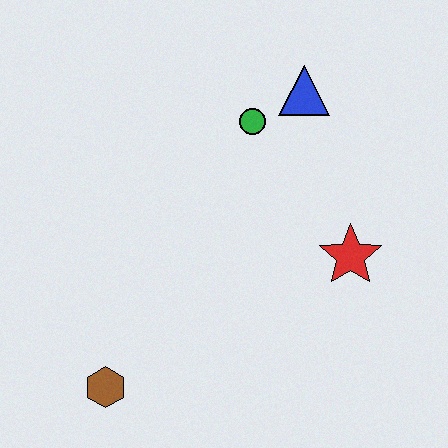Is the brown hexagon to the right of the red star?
No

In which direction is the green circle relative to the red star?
The green circle is above the red star.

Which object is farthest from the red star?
The brown hexagon is farthest from the red star.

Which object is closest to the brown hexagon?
The red star is closest to the brown hexagon.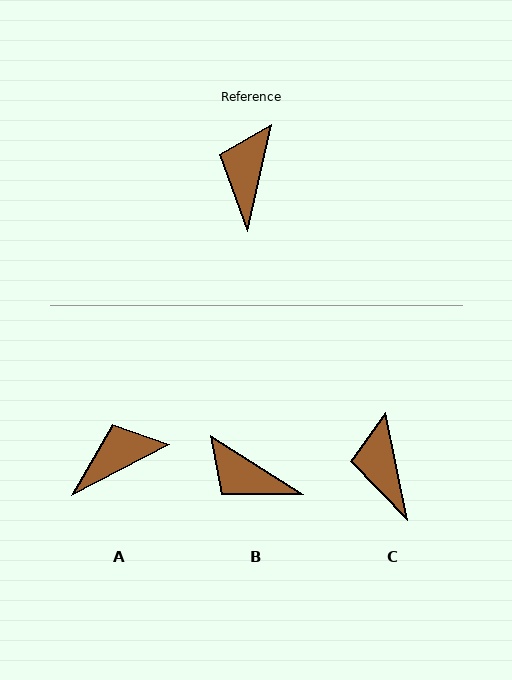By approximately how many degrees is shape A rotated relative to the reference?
Approximately 50 degrees clockwise.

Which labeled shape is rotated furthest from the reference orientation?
B, about 70 degrees away.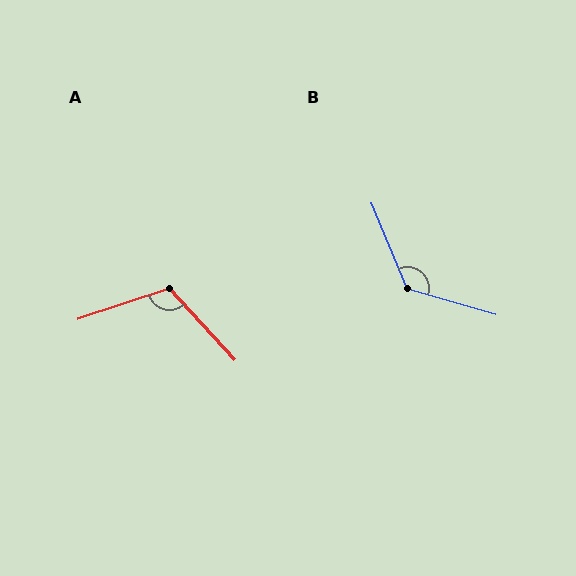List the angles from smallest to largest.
A (114°), B (128°).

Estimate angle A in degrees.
Approximately 114 degrees.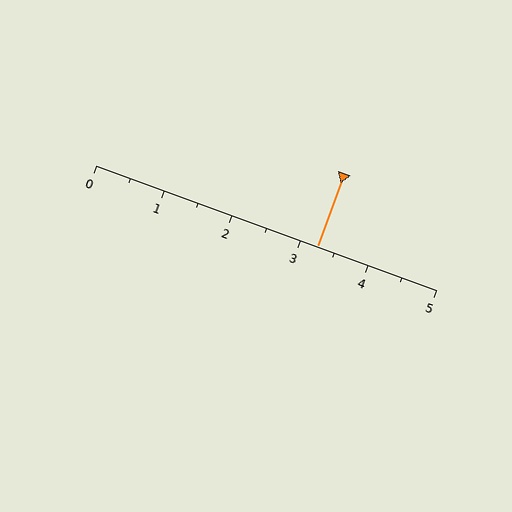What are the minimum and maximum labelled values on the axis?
The axis runs from 0 to 5.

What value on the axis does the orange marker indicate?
The marker indicates approximately 3.2.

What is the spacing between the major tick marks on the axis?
The major ticks are spaced 1 apart.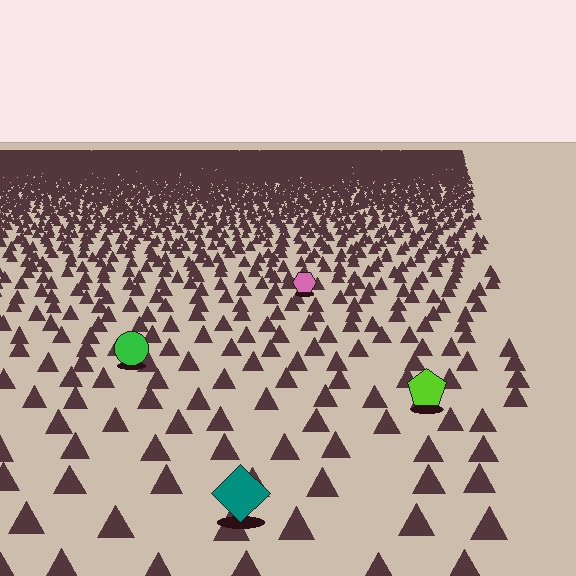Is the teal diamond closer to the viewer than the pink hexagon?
Yes. The teal diamond is closer — you can tell from the texture gradient: the ground texture is coarser near it.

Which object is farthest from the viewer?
The pink hexagon is farthest from the viewer. It appears smaller and the ground texture around it is denser.